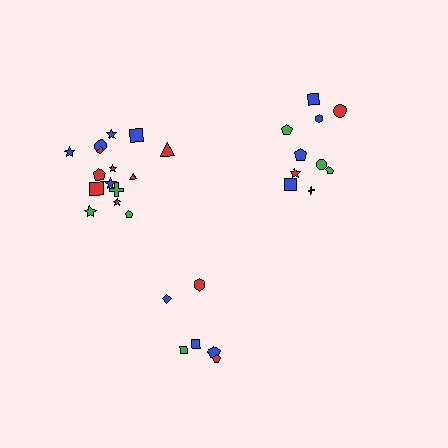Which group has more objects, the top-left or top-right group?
The top-left group.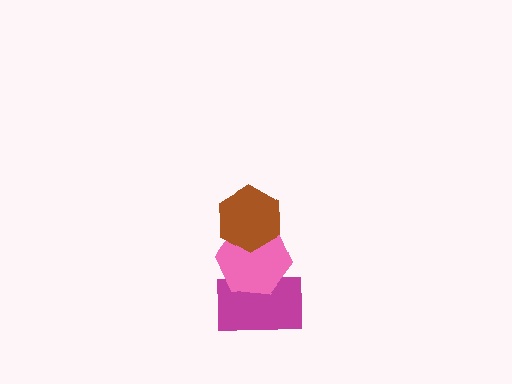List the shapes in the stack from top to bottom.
From top to bottom: the brown hexagon, the pink hexagon, the magenta rectangle.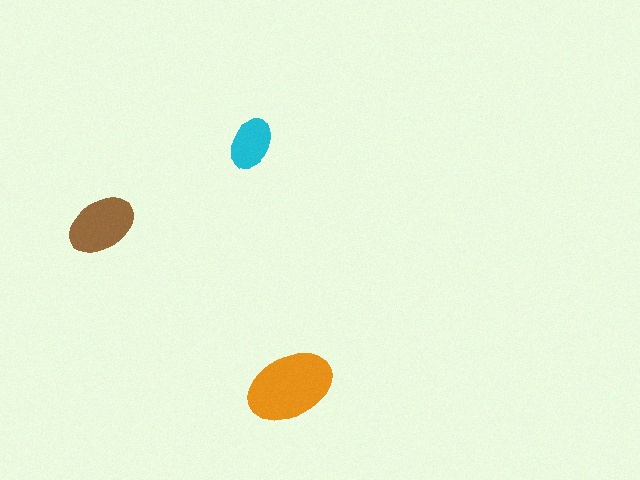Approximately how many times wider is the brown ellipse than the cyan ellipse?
About 1.5 times wider.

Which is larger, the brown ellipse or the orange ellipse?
The orange one.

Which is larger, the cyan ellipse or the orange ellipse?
The orange one.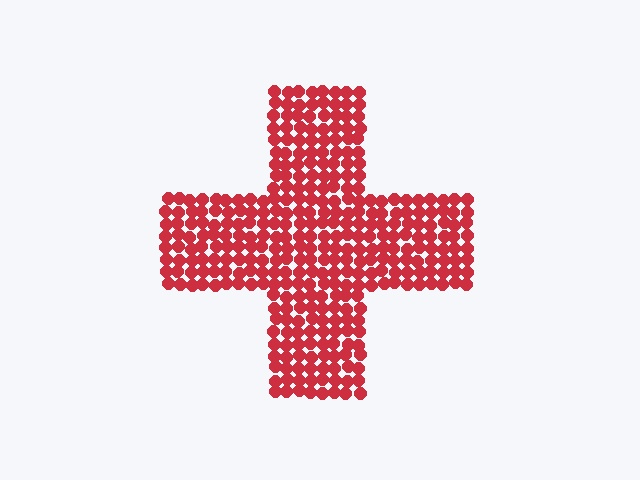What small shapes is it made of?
It is made of small circles.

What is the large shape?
The large shape is a cross.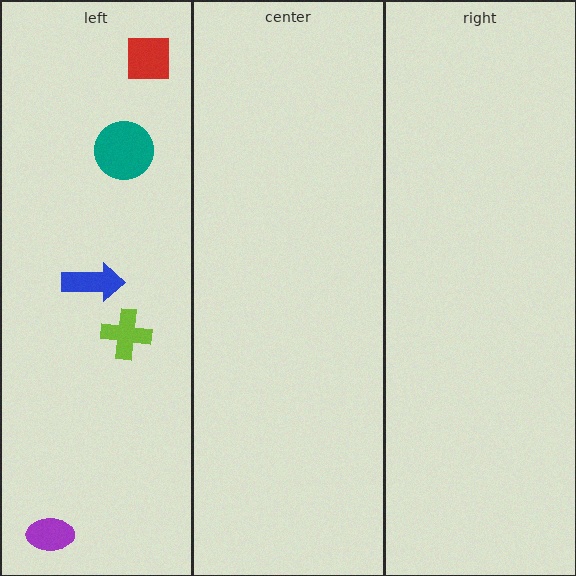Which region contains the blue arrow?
The left region.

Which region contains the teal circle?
The left region.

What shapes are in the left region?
The red square, the blue arrow, the teal circle, the lime cross, the purple ellipse.